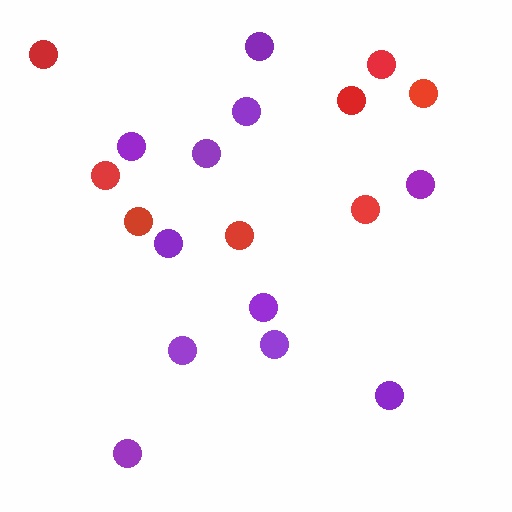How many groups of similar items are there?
There are 2 groups: one group of red circles (8) and one group of purple circles (11).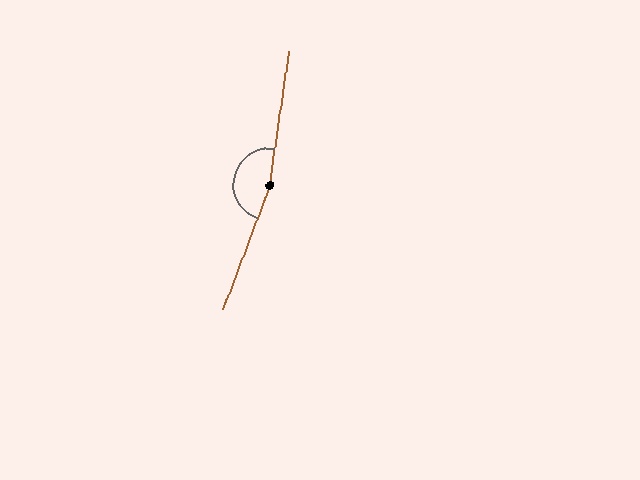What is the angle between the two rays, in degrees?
Approximately 167 degrees.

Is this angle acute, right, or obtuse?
It is obtuse.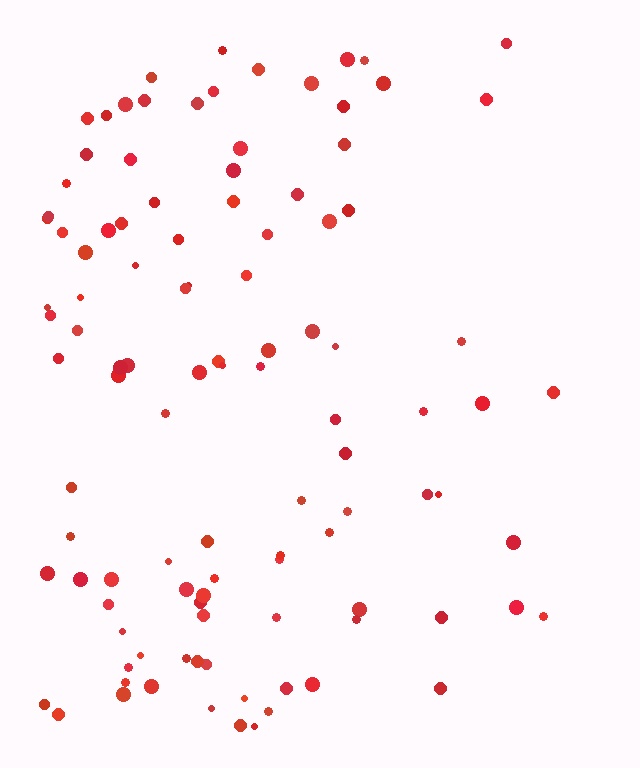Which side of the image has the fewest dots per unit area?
The right.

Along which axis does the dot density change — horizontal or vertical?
Horizontal.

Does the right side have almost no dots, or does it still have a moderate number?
Still a moderate number, just noticeably fewer than the left.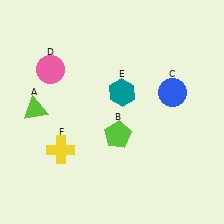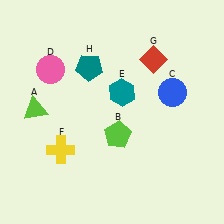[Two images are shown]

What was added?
A red diamond (G), a teal pentagon (H) were added in Image 2.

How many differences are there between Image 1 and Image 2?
There are 2 differences between the two images.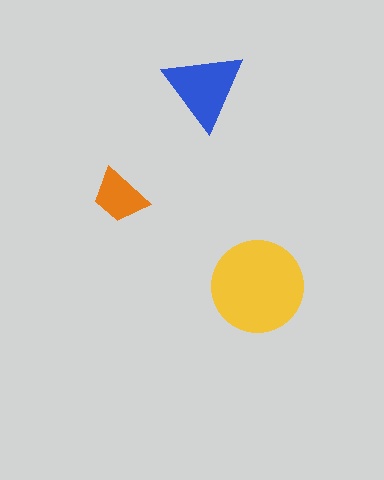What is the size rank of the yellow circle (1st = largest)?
1st.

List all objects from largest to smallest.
The yellow circle, the blue triangle, the orange trapezoid.